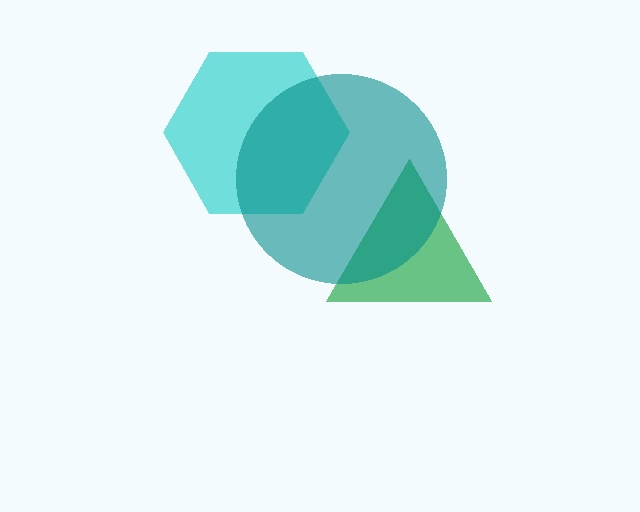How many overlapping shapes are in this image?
There are 3 overlapping shapes in the image.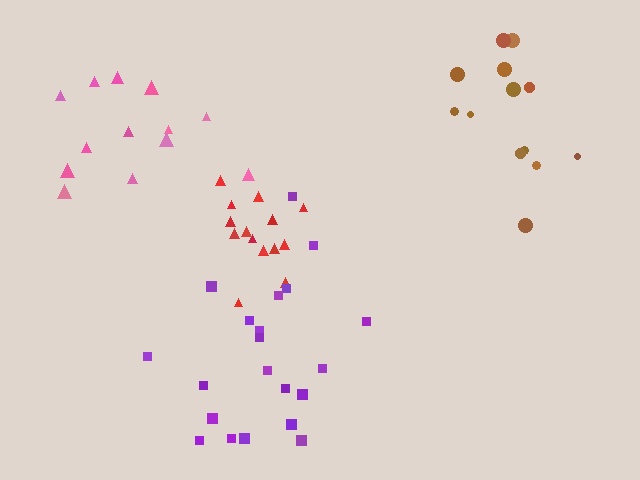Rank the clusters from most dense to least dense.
red, purple, brown, pink.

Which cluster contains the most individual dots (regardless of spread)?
Purple (21).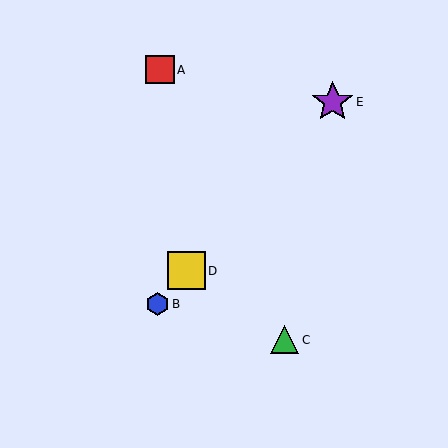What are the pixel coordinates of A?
Object A is at (160, 70).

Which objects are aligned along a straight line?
Objects B, D, E are aligned along a straight line.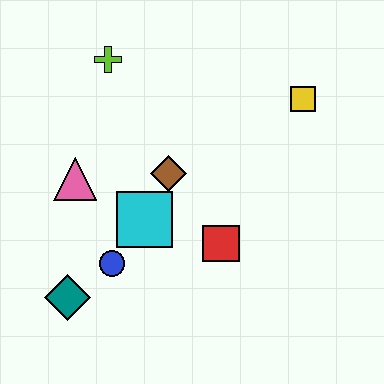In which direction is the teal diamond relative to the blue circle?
The teal diamond is to the left of the blue circle.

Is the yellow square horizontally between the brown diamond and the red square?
No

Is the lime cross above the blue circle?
Yes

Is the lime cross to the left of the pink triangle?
No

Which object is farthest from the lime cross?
The teal diamond is farthest from the lime cross.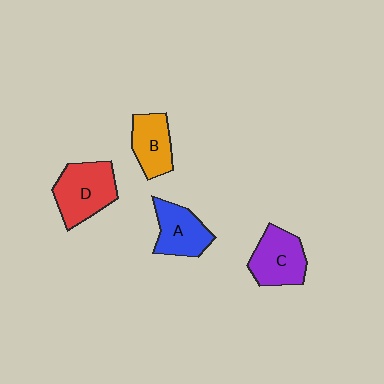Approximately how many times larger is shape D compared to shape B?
Approximately 1.4 times.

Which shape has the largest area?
Shape D (red).